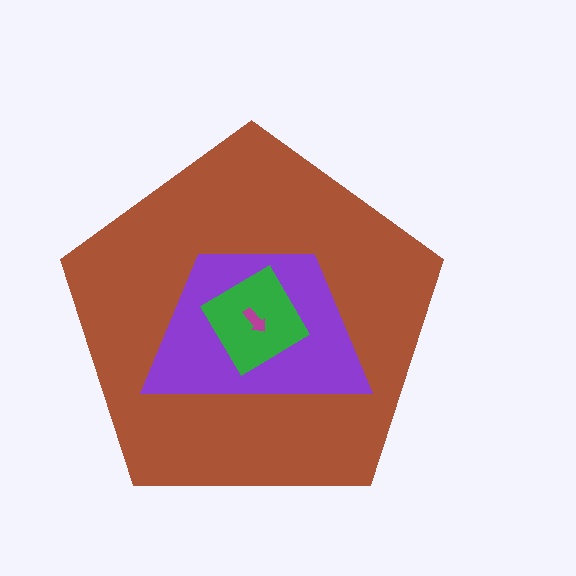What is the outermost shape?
The brown pentagon.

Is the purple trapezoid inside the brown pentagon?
Yes.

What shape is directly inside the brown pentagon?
The purple trapezoid.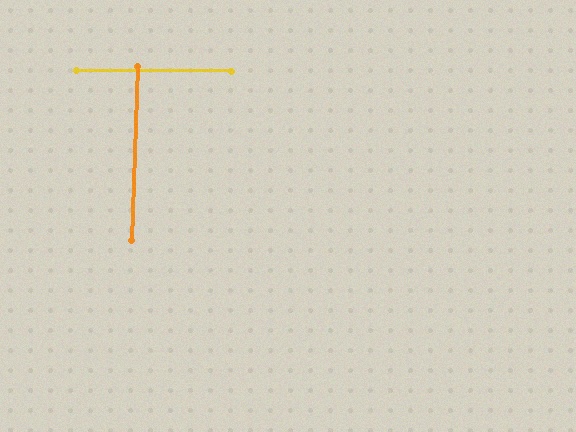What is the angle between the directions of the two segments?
Approximately 89 degrees.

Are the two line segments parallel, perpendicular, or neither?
Perpendicular — they meet at approximately 89°.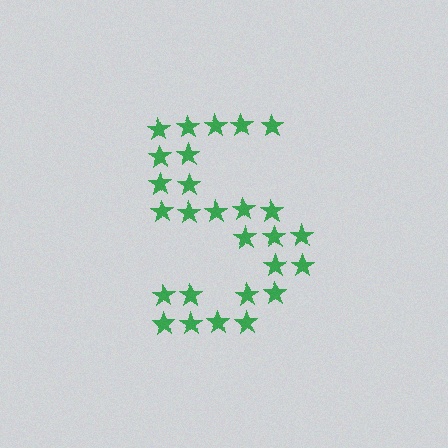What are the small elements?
The small elements are stars.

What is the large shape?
The large shape is the digit 5.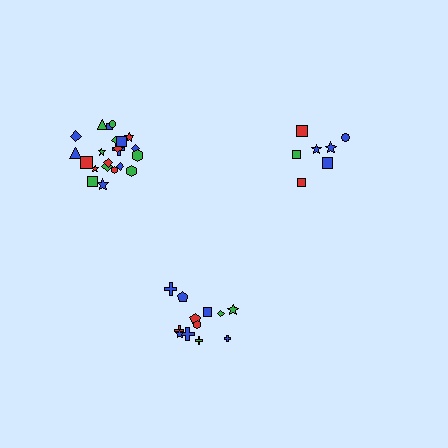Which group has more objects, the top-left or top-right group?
The top-left group.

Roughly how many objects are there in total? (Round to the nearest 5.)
Roughly 45 objects in total.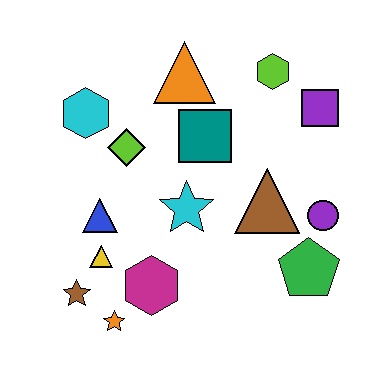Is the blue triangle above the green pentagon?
Yes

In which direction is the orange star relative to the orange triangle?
The orange star is below the orange triangle.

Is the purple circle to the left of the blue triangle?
No